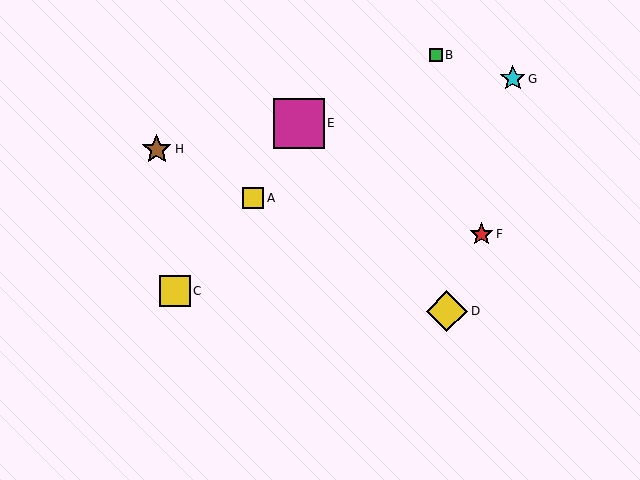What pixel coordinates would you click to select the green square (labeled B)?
Click at (436, 55) to select the green square B.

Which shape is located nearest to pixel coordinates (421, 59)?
The green square (labeled B) at (436, 55) is nearest to that location.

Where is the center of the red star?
The center of the red star is at (481, 234).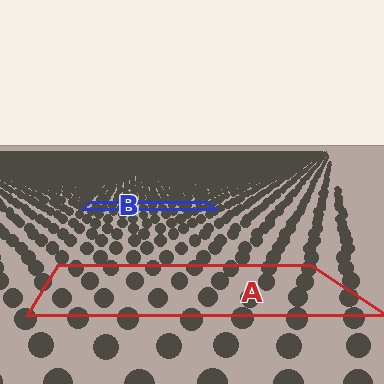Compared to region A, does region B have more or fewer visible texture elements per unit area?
Region B has more texture elements per unit area — they are packed more densely because it is farther away.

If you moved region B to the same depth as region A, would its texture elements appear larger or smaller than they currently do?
They would appear larger. At a closer depth, the same texture elements are projected at a bigger on-screen size.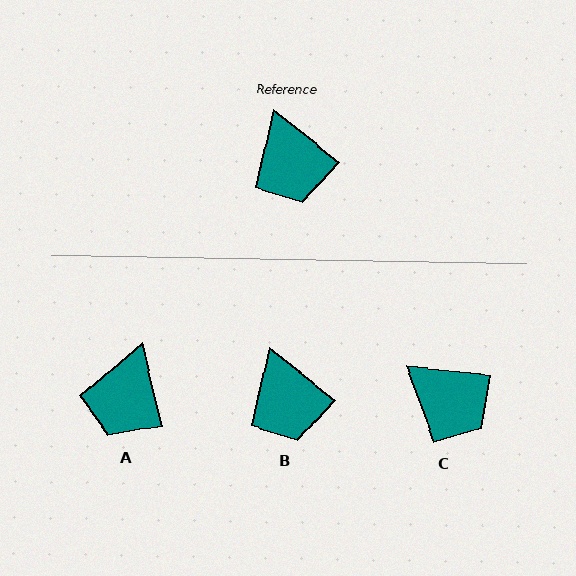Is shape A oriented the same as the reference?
No, it is off by about 37 degrees.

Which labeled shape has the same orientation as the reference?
B.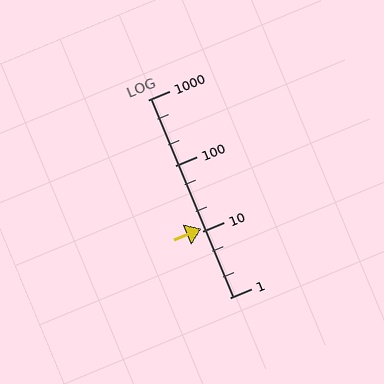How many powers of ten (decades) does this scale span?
The scale spans 3 decades, from 1 to 1000.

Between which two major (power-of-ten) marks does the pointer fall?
The pointer is between 10 and 100.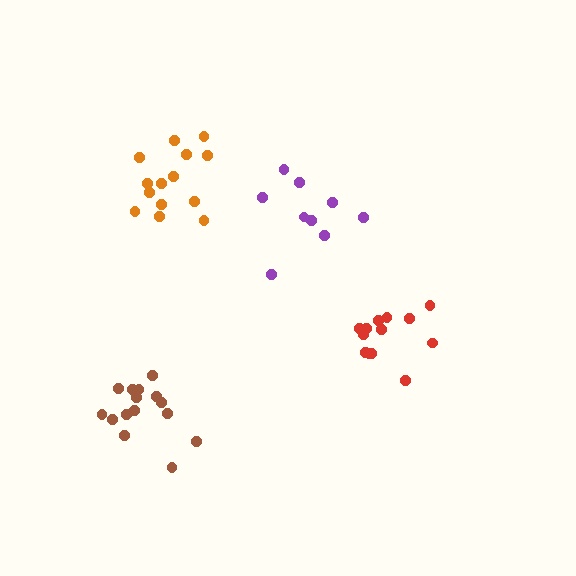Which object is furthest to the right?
The red cluster is rightmost.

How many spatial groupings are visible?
There are 4 spatial groupings.